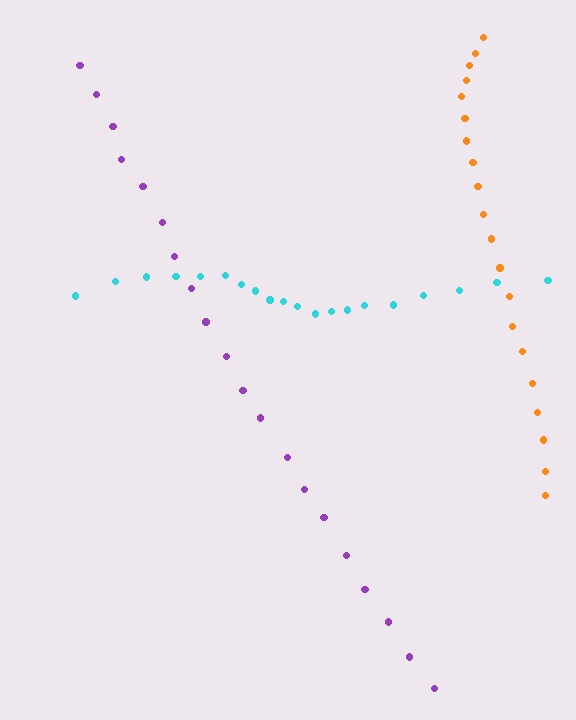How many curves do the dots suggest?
There are 3 distinct paths.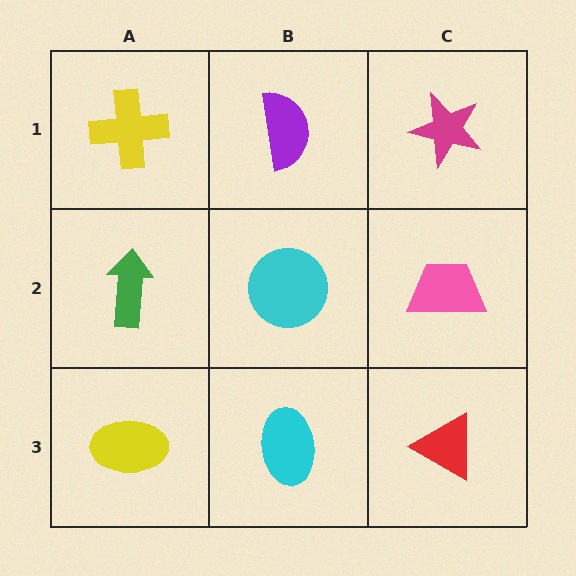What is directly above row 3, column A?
A green arrow.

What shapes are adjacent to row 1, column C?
A pink trapezoid (row 2, column C), a purple semicircle (row 1, column B).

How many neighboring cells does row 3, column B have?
3.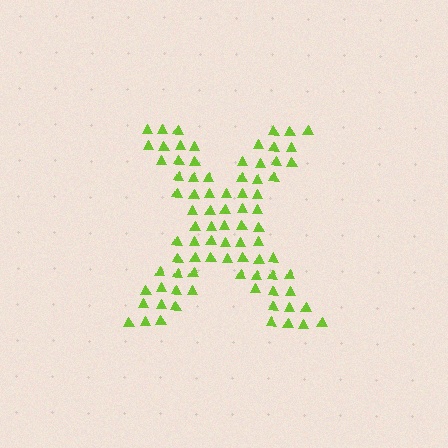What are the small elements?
The small elements are triangles.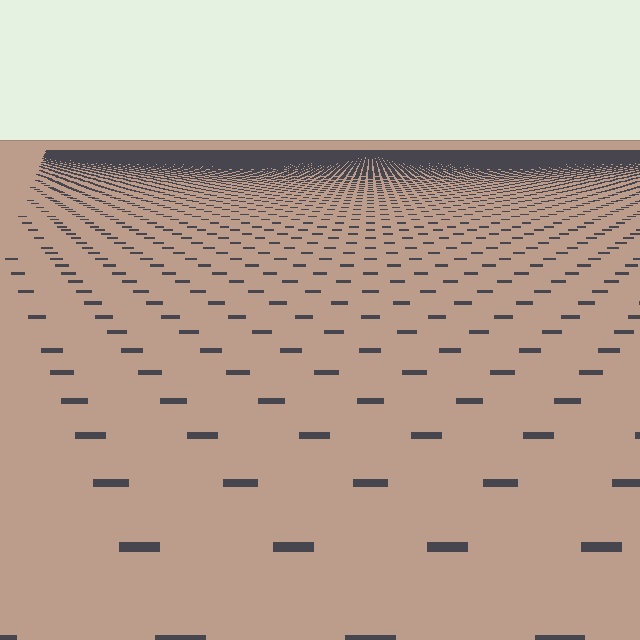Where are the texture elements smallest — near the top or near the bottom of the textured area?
Near the top.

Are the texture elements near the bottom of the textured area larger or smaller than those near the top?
Larger. Near the bottom, elements are closer to the viewer and appear at a bigger on-screen size.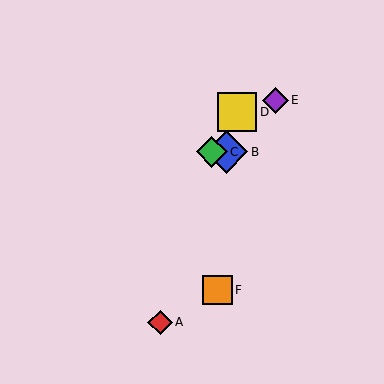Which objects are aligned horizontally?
Objects B, C are aligned horizontally.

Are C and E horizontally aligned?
No, C is at y≈152 and E is at y≈100.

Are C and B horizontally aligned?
Yes, both are at y≈152.